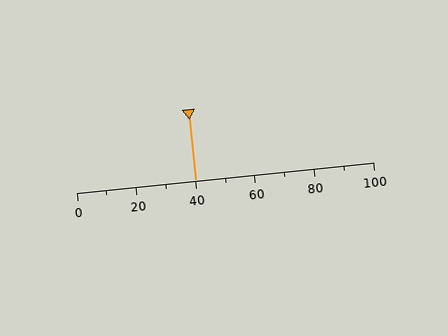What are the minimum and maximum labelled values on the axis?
The axis runs from 0 to 100.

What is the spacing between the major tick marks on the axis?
The major ticks are spaced 20 apart.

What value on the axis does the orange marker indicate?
The marker indicates approximately 40.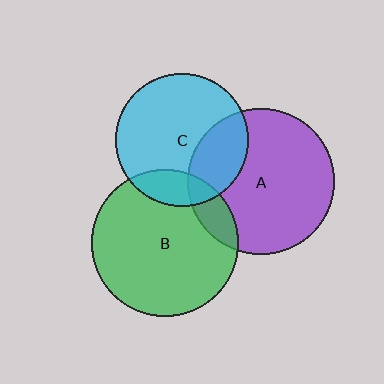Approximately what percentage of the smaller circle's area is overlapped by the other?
Approximately 25%.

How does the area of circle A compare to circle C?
Approximately 1.2 times.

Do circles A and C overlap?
Yes.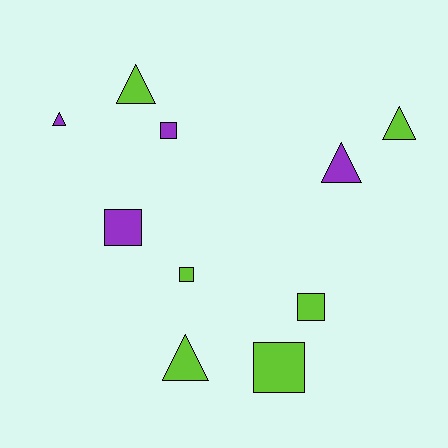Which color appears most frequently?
Lime, with 6 objects.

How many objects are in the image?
There are 10 objects.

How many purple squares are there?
There are 2 purple squares.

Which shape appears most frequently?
Triangle, with 5 objects.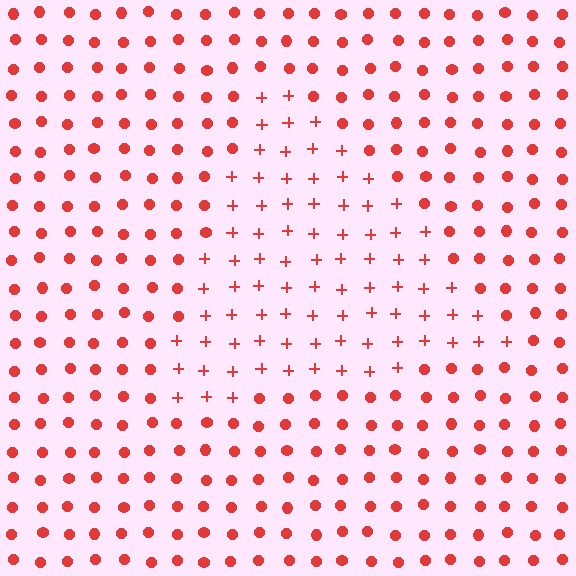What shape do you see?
I see a triangle.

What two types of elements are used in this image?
The image uses plus signs inside the triangle region and circles outside it.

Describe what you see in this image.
The image is filled with small red elements arranged in a uniform grid. A triangle-shaped region contains plus signs, while the surrounding area contains circles. The boundary is defined purely by the change in element shape.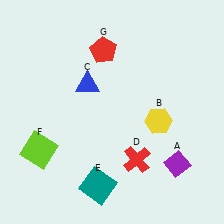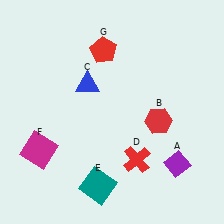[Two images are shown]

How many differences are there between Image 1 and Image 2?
There are 2 differences between the two images.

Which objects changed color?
B changed from yellow to red. F changed from lime to magenta.